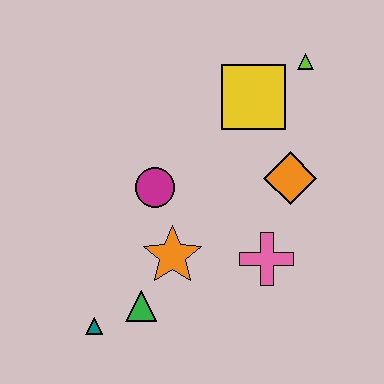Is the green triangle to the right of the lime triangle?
No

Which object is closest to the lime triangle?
The yellow square is closest to the lime triangle.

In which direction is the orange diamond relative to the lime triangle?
The orange diamond is below the lime triangle.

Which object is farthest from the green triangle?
The lime triangle is farthest from the green triangle.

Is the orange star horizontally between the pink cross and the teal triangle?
Yes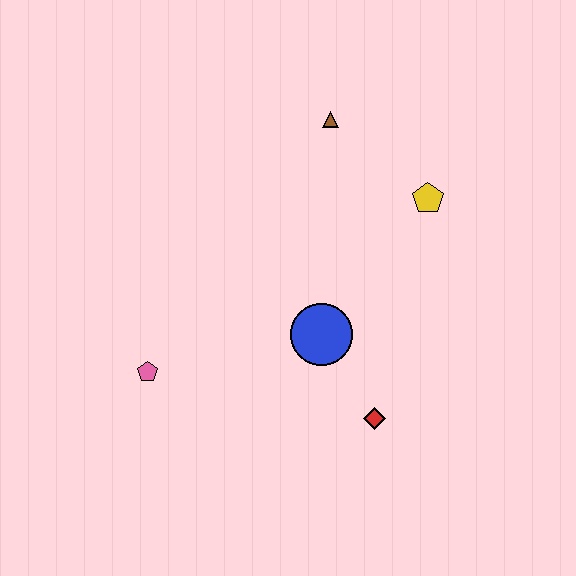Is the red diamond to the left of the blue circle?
No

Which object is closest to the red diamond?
The blue circle is closest to the red diamond.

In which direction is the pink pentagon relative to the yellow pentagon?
The pink pentagon is to the left of the yellow pentagon.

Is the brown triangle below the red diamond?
No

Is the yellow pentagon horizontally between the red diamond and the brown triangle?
No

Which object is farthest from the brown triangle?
The pink pentagon is farthest from the brown triangle.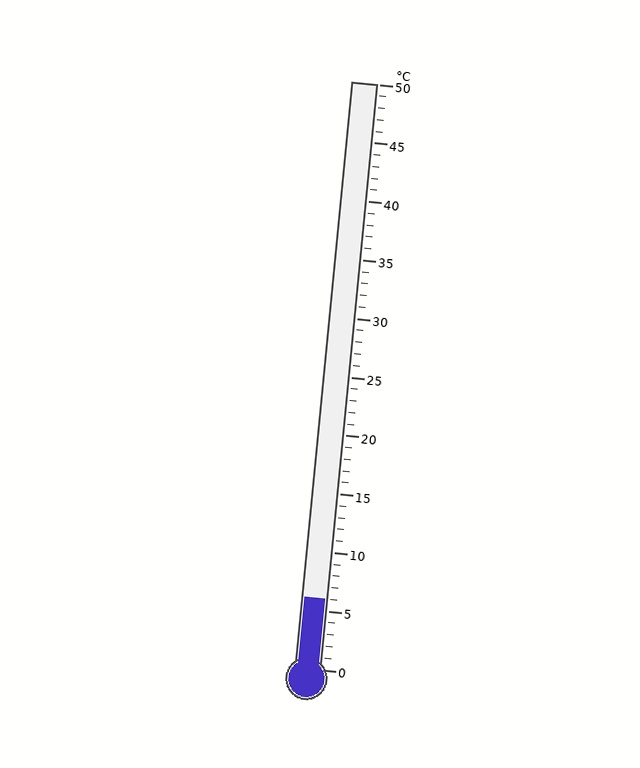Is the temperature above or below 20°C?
The temperature is below 20°C.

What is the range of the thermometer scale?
The thermometer scale ranges from 0°C to 50°C.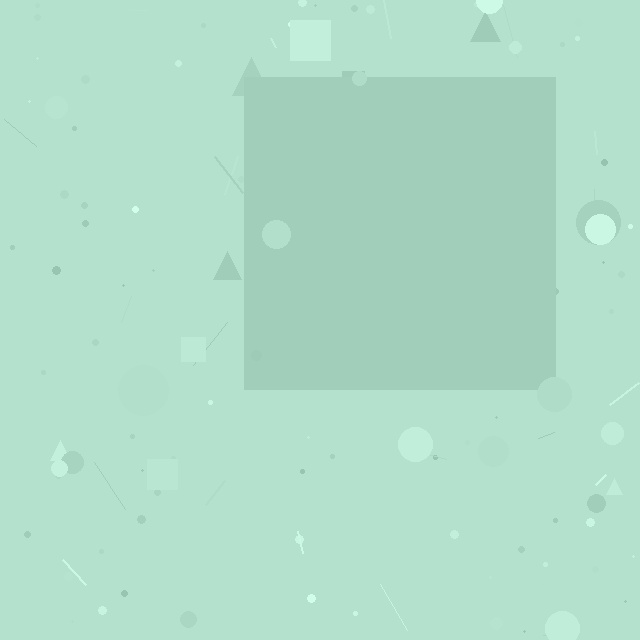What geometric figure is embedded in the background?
A square is embedded in the background.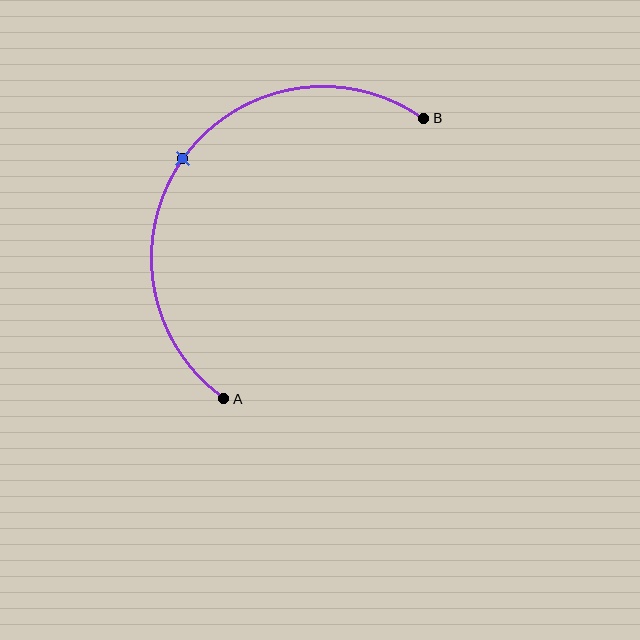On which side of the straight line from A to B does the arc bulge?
The arc bulges above and to the left of the straight line connecting A and B.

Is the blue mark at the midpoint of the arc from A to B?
Yes. The blue mark lies on the arc at equal arc-length from both A and B — it is the arc midpoint.